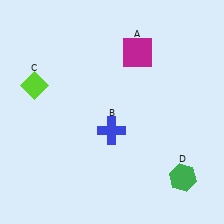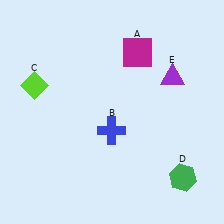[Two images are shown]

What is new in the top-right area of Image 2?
A purple triangle (E) was added in the top-right area of Image 2.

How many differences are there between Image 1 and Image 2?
There is 1 difference between the two images.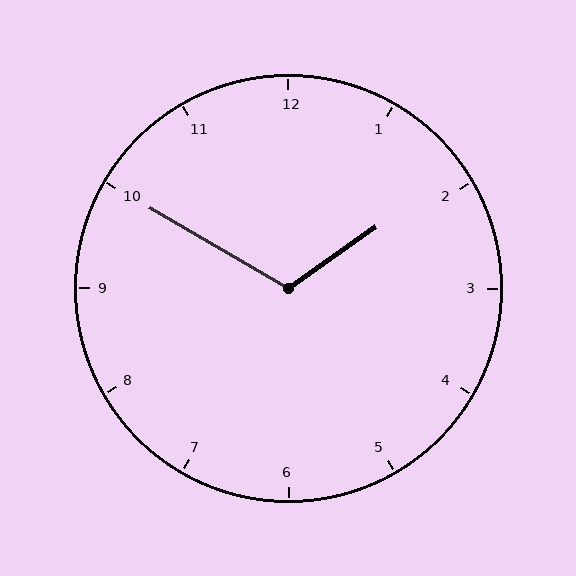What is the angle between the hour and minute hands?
Approximately 115 degrees.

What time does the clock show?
1:50.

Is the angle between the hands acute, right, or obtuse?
It is obtuse.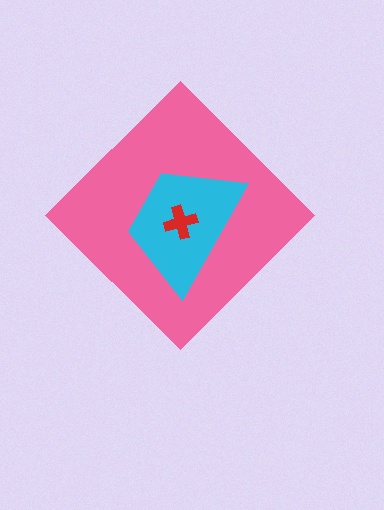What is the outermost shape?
The pink diamond.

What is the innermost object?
The red cross.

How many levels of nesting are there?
3.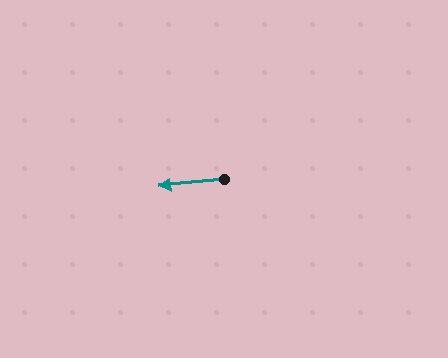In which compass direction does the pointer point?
West.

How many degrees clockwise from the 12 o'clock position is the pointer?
Approximately 264 degrees.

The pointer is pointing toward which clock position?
Roughly 9 o'clock.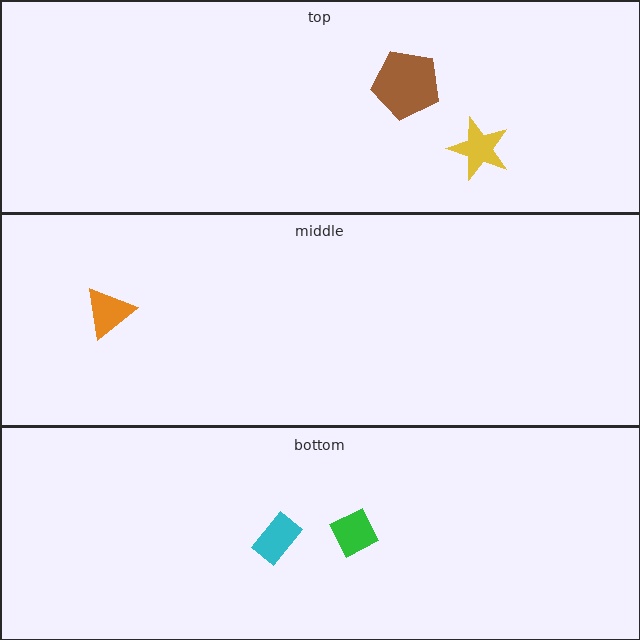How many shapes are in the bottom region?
2.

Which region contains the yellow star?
The top region.